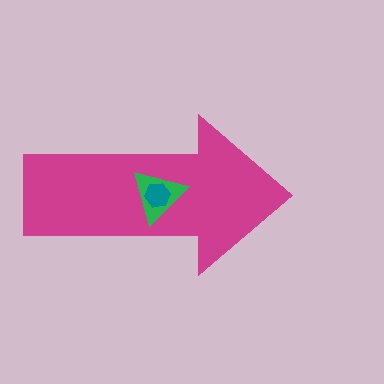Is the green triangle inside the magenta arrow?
Yes.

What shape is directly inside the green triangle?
The teal hexagon.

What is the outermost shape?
The magenta arrow.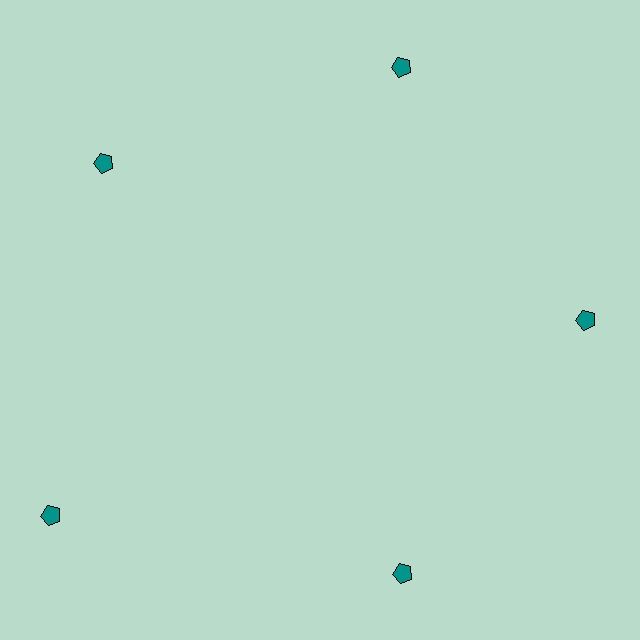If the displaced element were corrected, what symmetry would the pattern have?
It would have 5-fold rotational symmetry — the pattern would map onto itself every 72 degrees.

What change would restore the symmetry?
The symmetry would be restored by moving it inward, back onto the ring so that all 5 pentagons sit at equal angles and equal distance from the center.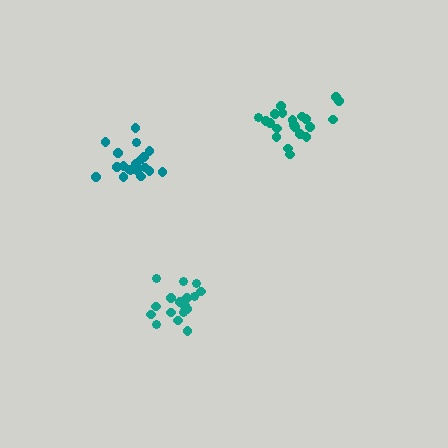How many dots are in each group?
Group 1: 21 dots, Group 2: 17 dots, Group 3: 19 dots (57 total).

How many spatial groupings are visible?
There are 3 spatial groupings.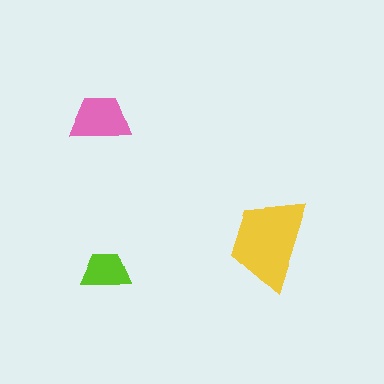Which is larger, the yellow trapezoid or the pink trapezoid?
The yellow one.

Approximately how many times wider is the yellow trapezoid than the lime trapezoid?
About 2 times wider.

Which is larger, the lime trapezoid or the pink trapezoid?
The pink one.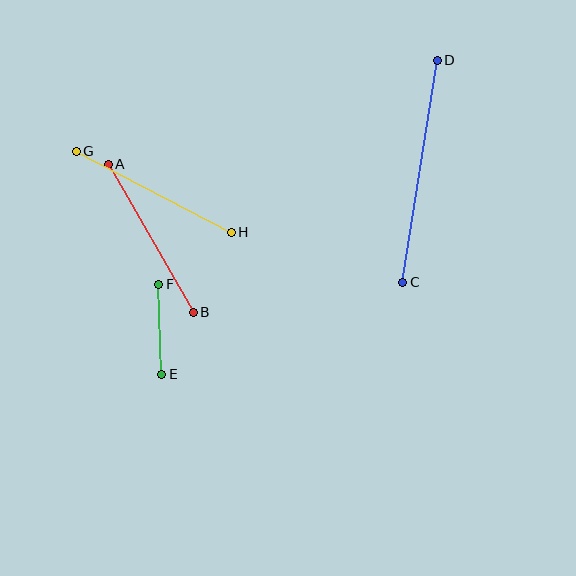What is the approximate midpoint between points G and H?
The midpoint is at approximately (154, 192) pixels.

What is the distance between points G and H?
The distance is approximately 175 pixels.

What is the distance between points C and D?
The distance is approximately 225 pixels.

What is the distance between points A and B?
The distance is approximately 171 pixels.